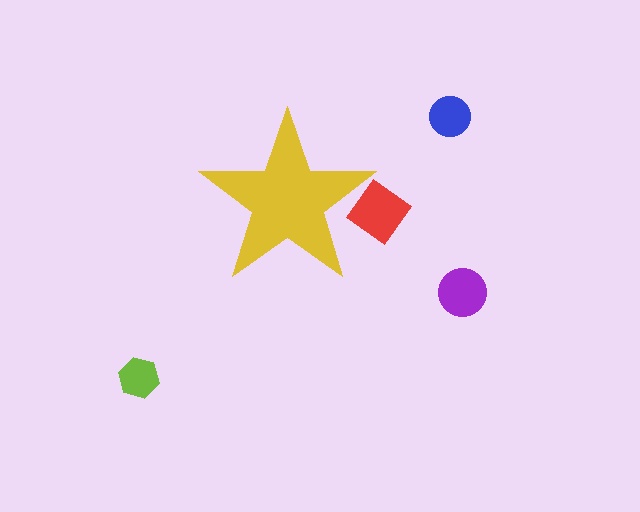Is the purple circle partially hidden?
No, the purple circle is fully visible.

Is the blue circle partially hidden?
No, the blue circle is fully visible.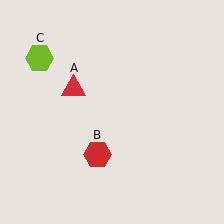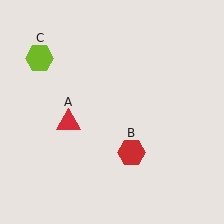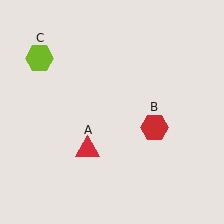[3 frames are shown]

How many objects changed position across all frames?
2 objects changed position: red triangle (object A), red hexagon (object B).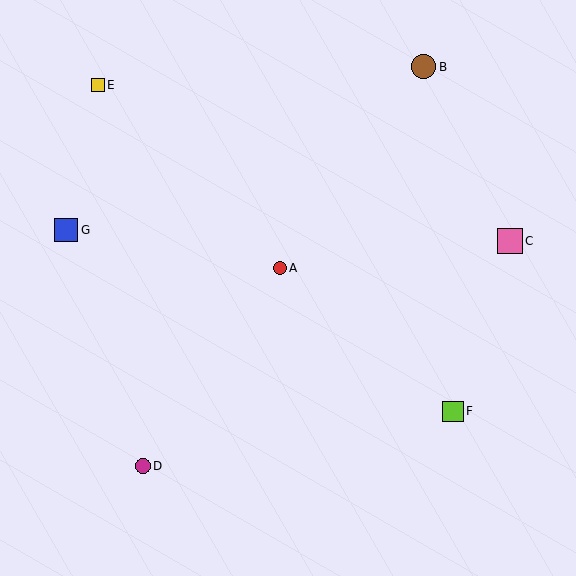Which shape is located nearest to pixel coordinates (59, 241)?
The blue square (labeled G) at (66, 230) is nearest to that location.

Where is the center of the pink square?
The center of the pink square is at (510, 241).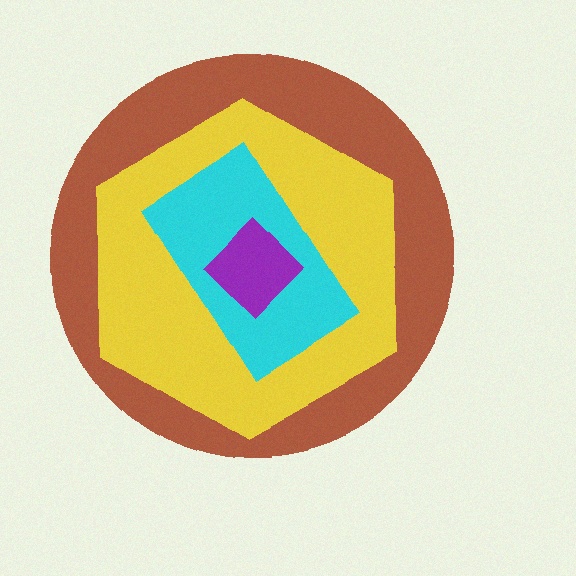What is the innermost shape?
The purple diamond.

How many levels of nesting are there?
4.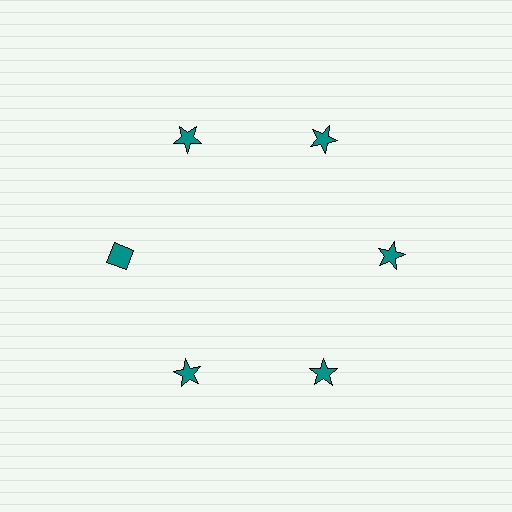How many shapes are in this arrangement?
There are 6 shapes arranged in a ring pattern.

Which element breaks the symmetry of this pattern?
The teal diamond at roughly the 9 o'clock position breaks the symmetry. All other shapes are teal stars.